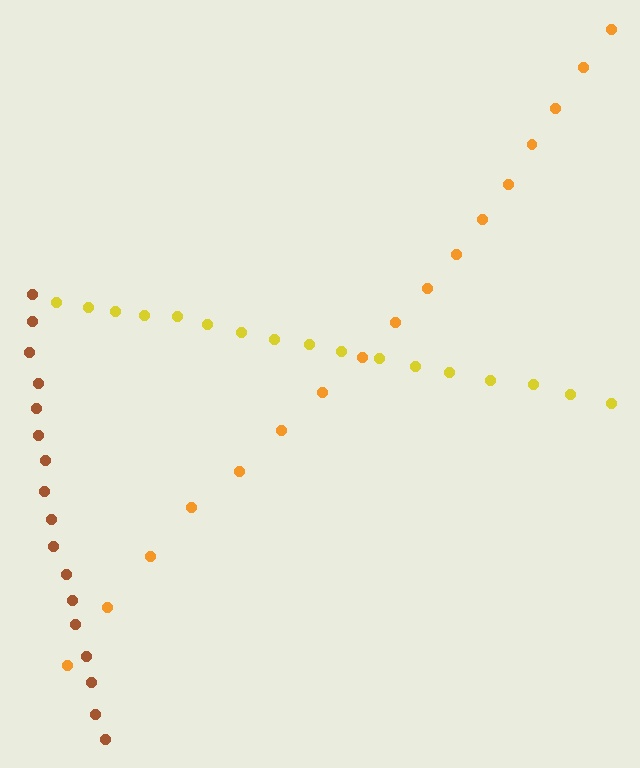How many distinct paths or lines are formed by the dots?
There are 3 distinct paths.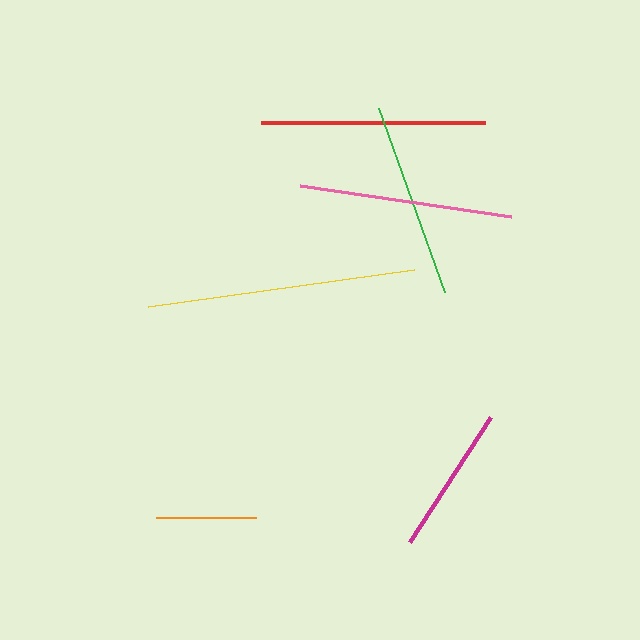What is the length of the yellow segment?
The yellow segment is approximately 269 pixels long.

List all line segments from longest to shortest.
From longest to shortest: yellow, red, pink, green, magenta, orange.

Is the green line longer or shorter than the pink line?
The pink line is longer than the green line.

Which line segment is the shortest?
The orange line is the shortest at approximately 101 pixels.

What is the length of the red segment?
The red segment is approximately 224 pixels long.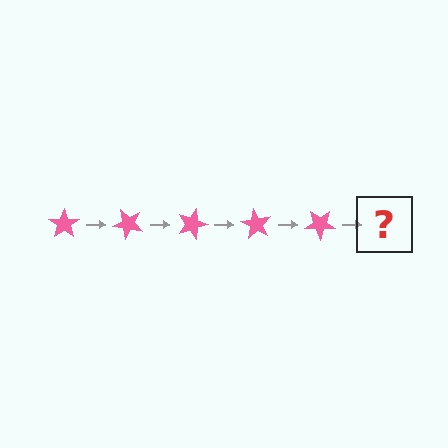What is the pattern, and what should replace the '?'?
The pattern is that the star rotates 45 degrees each step. The '?' should be a pink star rotated 225 degrees.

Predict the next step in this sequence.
The next step is a pink star rotated 225 degrees.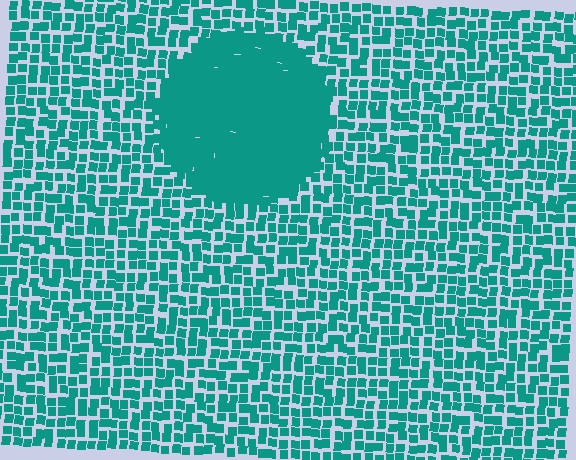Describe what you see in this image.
The image contains small teal elements arranged at two different densities. A circle-shaped region is visible where the elements are more densely packed than the surrounding area.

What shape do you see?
I see a circle.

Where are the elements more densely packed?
The elements are more densely packed inside the circle boundary.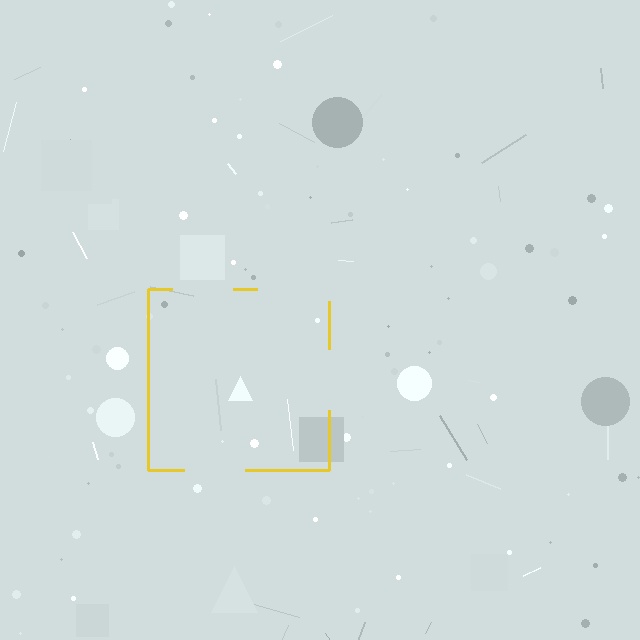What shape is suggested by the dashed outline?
The dashed outline suggests a square.